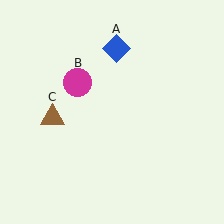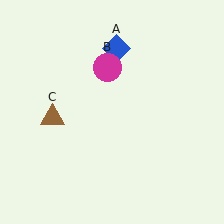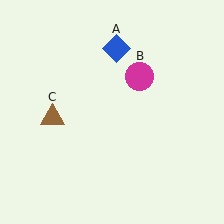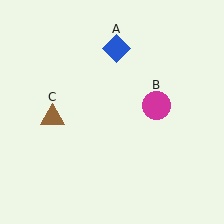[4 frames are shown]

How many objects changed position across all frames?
1 object changed position: magenta circle (object B).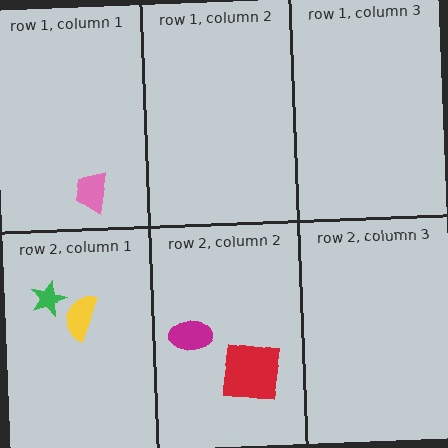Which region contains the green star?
The row 2, column 1 region.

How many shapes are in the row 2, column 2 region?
2.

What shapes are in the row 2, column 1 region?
The green star, the yellow semicircle.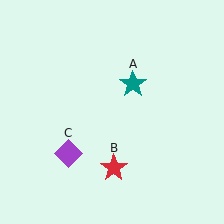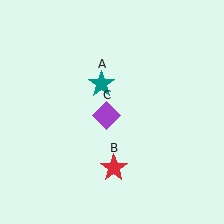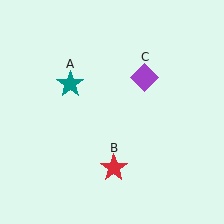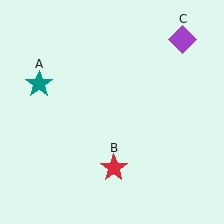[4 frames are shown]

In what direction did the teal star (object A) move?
The teal star (object A) moved left.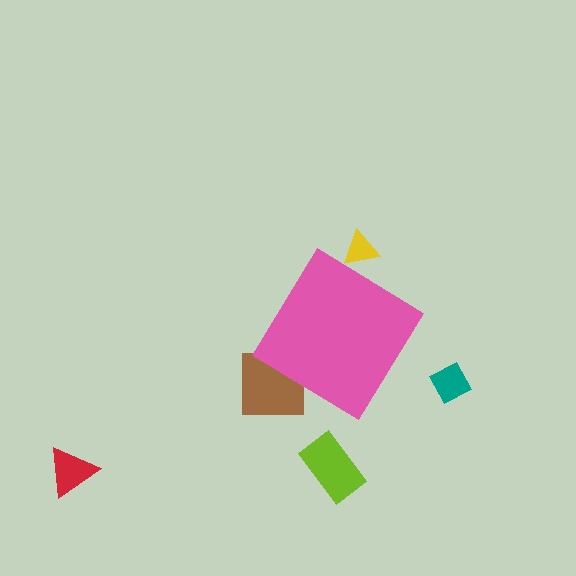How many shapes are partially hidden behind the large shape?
2 shapes are partially hidden.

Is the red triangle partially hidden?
No, the red triangle is fully visible.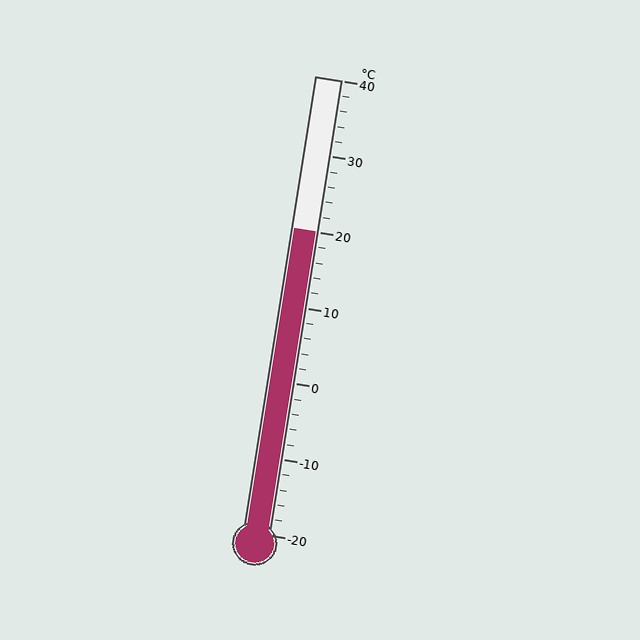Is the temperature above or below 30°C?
The temperature is below 30°C.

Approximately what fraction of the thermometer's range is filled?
The thermometer is filled to approximately 65% of its range.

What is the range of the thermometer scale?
The thermometer scale ranges from -20°C to 40°C.